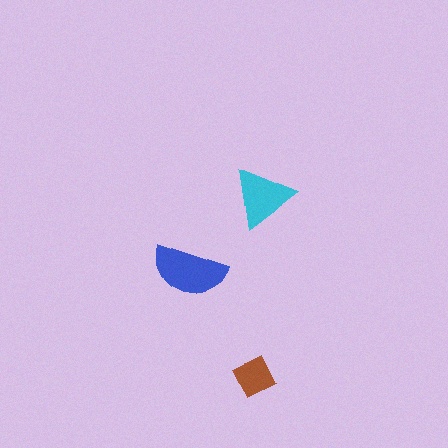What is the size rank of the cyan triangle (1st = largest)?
2nd.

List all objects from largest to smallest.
The blue semicircle, the cyan triangle, the brown diamond.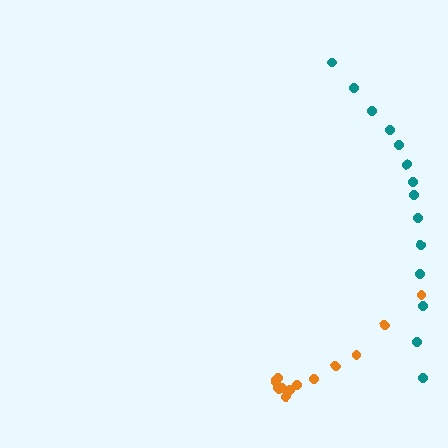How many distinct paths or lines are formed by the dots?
There are 2 distinct paths.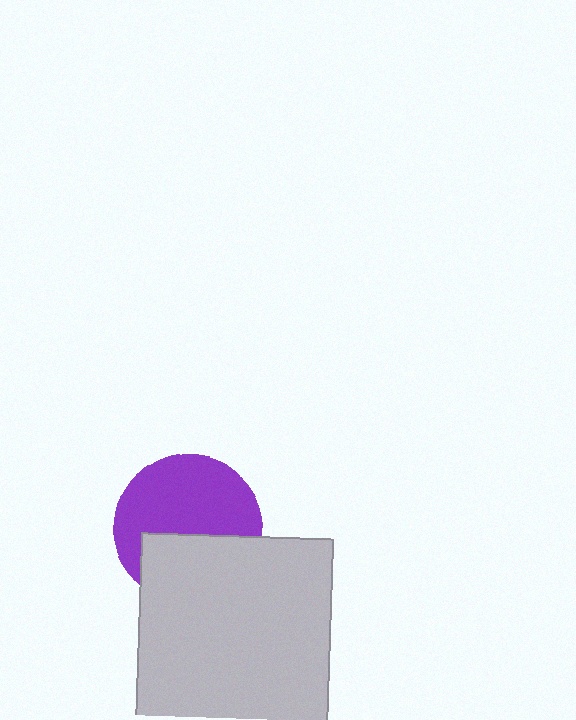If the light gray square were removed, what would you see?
You would see the complete purple circle.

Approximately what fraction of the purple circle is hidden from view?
Roughly 40% of the purple circle is hidden behind the light gray square.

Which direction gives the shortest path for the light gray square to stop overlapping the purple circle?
Moving down gives the shortest separation.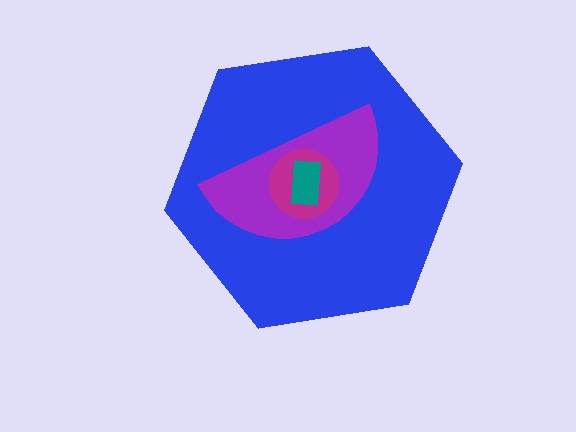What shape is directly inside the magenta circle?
The teal rectangle.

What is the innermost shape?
The teal rectangle.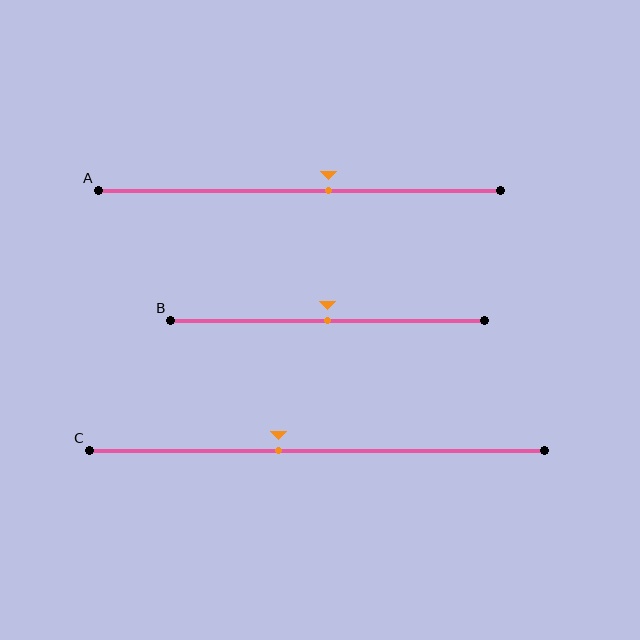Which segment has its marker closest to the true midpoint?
Segment B has its marker closest to the true midpoint.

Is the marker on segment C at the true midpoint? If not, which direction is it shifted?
No, the marker on segment C is shifted to the left by about 8% of the segment length.